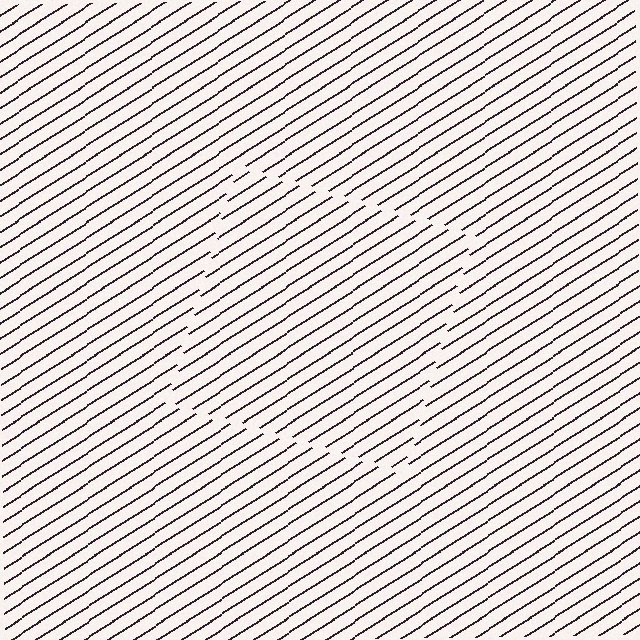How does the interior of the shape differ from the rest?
The interior of the shape contains the same grating, shifted by half a period — the contour is defined by the phase discontinuity where line-ends from the inner and outer gratings abut.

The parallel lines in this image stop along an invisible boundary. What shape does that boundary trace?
An illusory square. The interior of the shape contains the same grating, shifted by half a period — the contour is defined by the phase discontinuity where line-ends from the inner and outer gratings abut.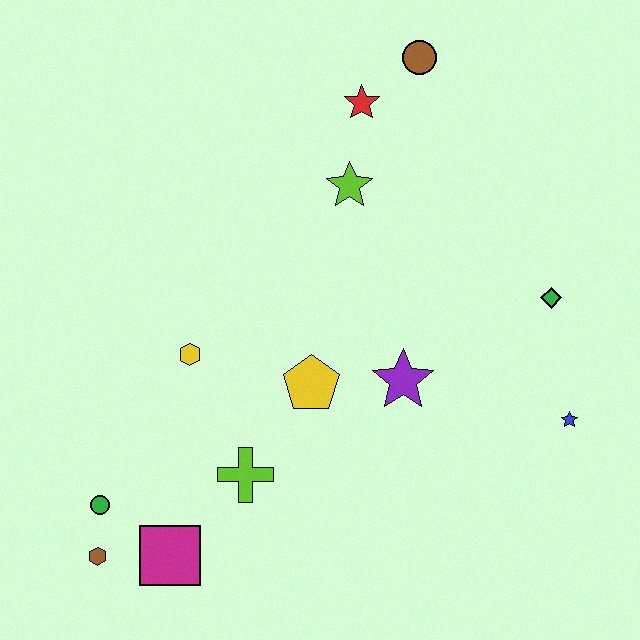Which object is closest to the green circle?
The brown hexagon is closest to the green circle.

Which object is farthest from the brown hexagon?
The brown circle is farthest from the brown hexagon.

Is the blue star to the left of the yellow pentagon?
No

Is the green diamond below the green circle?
No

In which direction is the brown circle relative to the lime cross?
The brown circle is above the lime cross.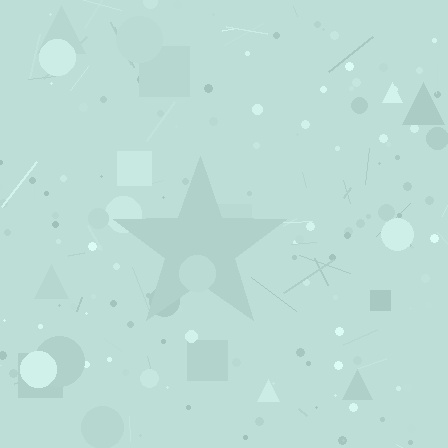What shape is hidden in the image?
A star is hidden in the image.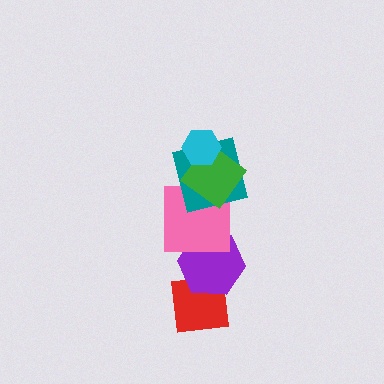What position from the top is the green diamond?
The green diamond is 2nd from the top.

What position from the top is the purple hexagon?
The purple hexagon is 5th from the top.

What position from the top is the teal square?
The teal square is 3rd from the top.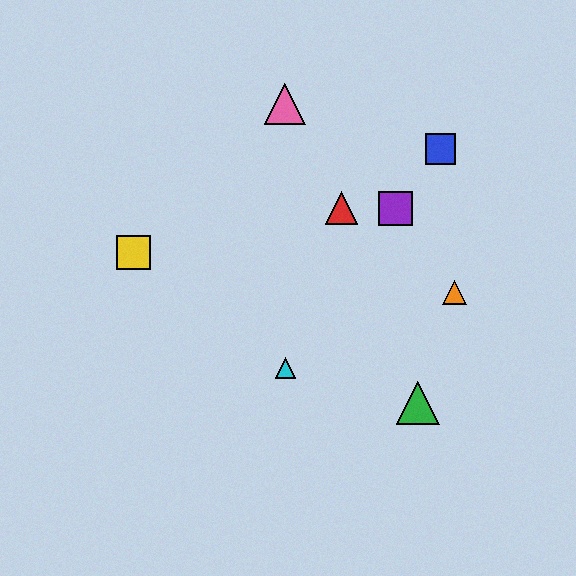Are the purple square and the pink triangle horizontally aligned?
No, the purple square is at y≈208 and the pink triangle is at y≈104.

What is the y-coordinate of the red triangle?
The red triangle is at y≈208.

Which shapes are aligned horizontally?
The red triangle, the purple square are aligned horizontally.